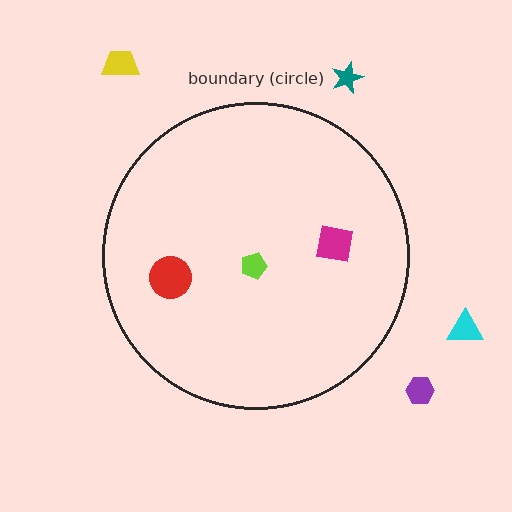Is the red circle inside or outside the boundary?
Inside.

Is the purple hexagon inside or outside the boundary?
Outside.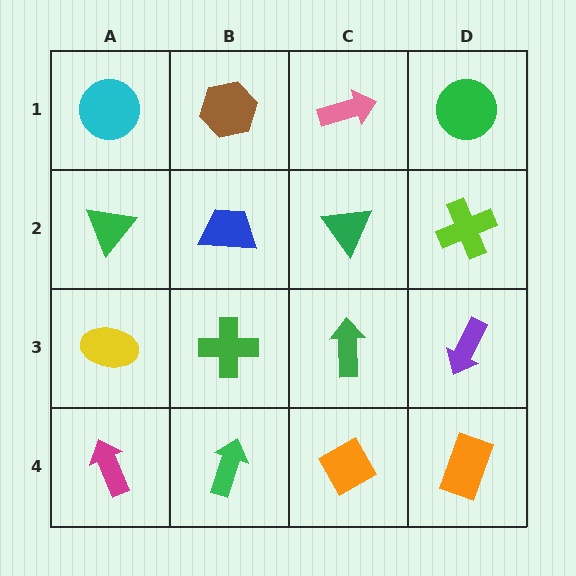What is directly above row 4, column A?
A yellow ellipse.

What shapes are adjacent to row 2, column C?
A pink arrow (row 1, column C), a green arrow (row 3, column C), a blue trapezoid (row 2, column B), a lime cross (row 2, column D).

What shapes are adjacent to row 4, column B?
A green cross (row 3, column B), a magenta arrow (row 4, column A), an orange diamond (row 4, column C).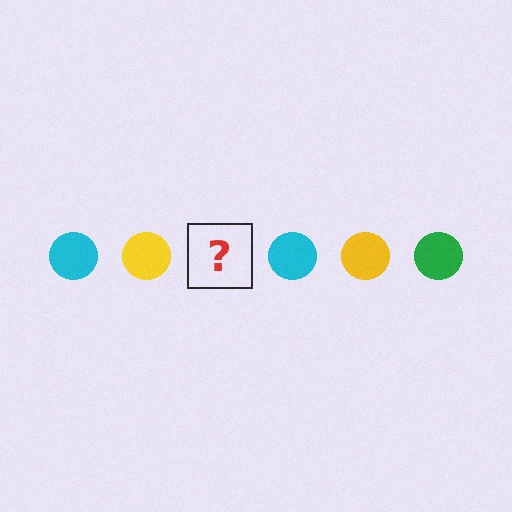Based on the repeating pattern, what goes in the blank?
The blank should be a green circle.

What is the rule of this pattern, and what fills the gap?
The rule is that the pattern cycles through cyan, yellow, green circles. The gap should be filled with a green circle.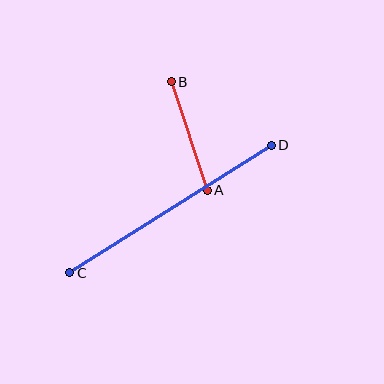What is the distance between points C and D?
The distance is approximately 239 pixels.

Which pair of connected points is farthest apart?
Points C and D are farthest apart.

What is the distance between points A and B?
The distance is approximately 114 pixels.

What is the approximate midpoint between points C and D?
The midpoint is at approximately (170, 209) pixels.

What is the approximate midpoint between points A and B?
The midpoint is at approximately (189, 136) pixels.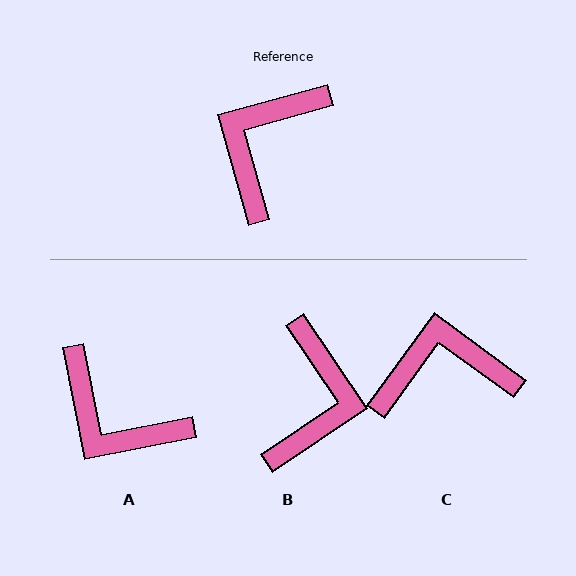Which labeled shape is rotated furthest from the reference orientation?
B, about 162 degrees away.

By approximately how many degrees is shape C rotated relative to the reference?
Approximately 52 degrees clockwise.